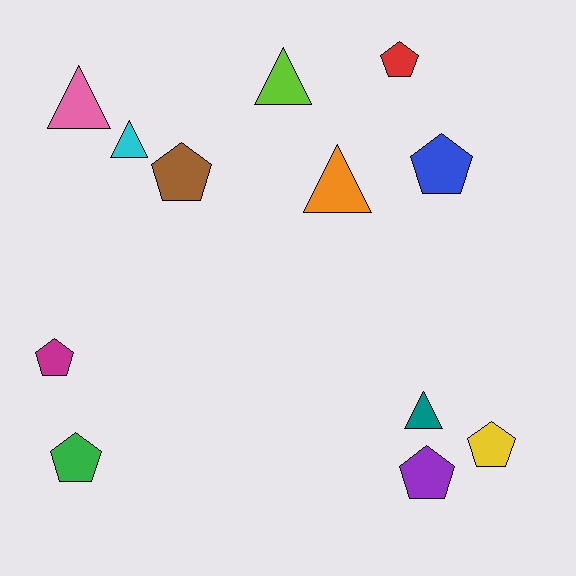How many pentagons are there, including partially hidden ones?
There are 7 pentagons.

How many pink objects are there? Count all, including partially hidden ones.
There is 1 pink object.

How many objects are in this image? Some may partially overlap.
There are 12 objects.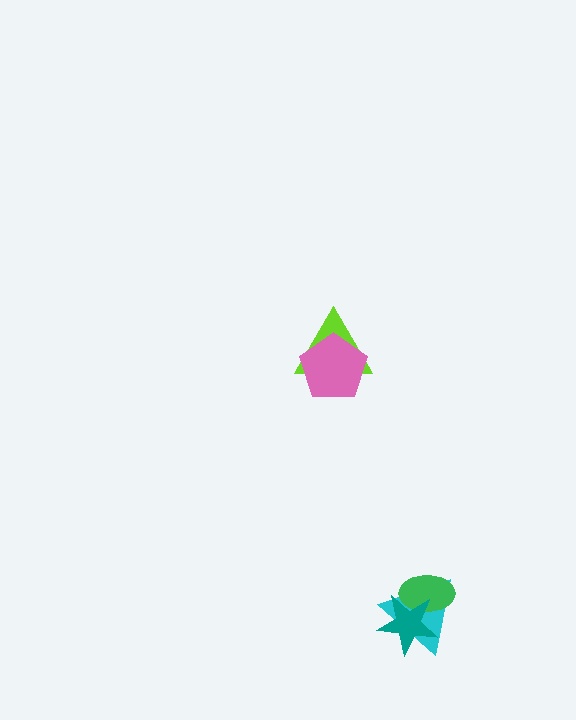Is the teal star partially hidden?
No, no other shape covers it.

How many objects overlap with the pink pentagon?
1 object overlaps with the pink pentagon.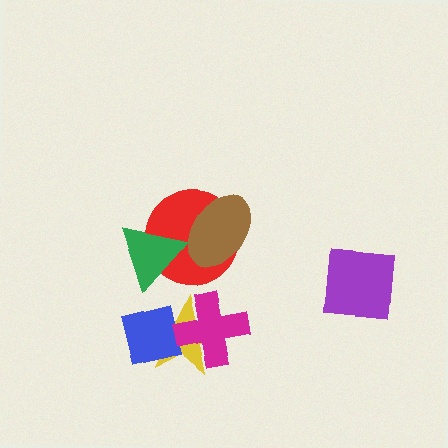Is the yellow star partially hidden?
Yes, it is partially covered by another shape.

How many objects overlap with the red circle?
2 objects overlap with the red circle.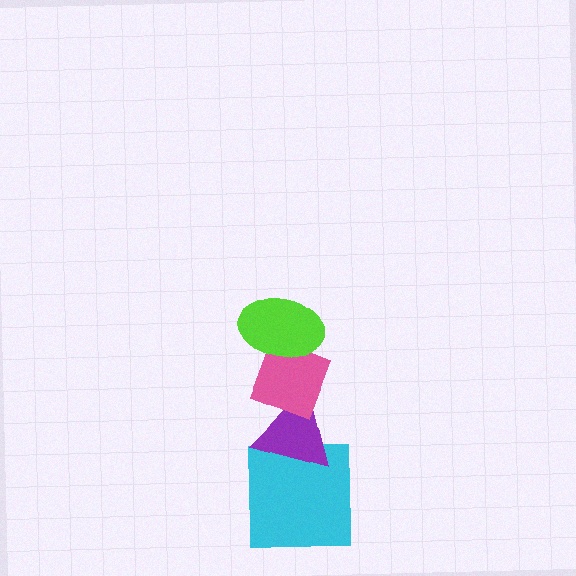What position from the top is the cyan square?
The cyan square is 4th from the top.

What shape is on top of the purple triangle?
The pink diamond is on top of the purple triangle.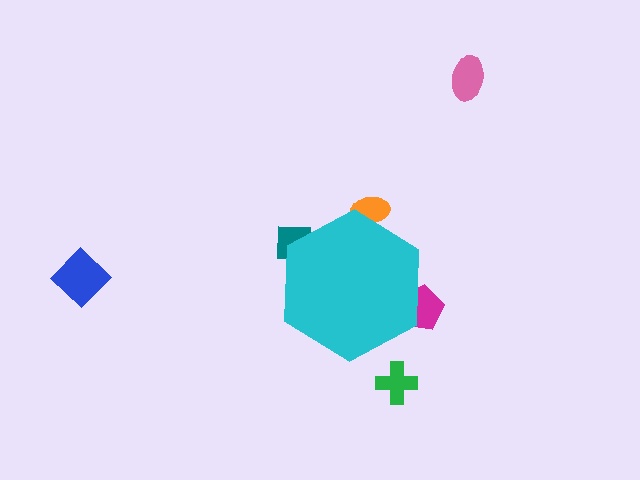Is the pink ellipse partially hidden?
No, the pink ellipse is fully visible.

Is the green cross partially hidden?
No, the green cross is fully visible.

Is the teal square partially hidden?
Yes, the teal square is partially hidden behind the cyan hexagon.